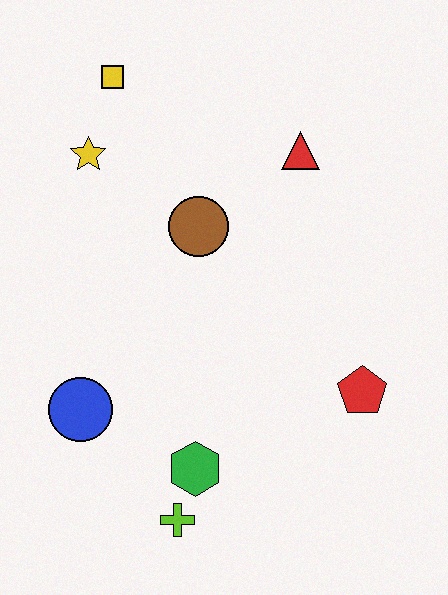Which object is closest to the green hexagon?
The lime cross is closest to the green hexagon.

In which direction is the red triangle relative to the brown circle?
The red triangle is to the right of the brown circle.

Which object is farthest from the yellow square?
The lime cross is farthest from the yellow square.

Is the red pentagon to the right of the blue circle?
Yes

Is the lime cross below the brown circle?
Yes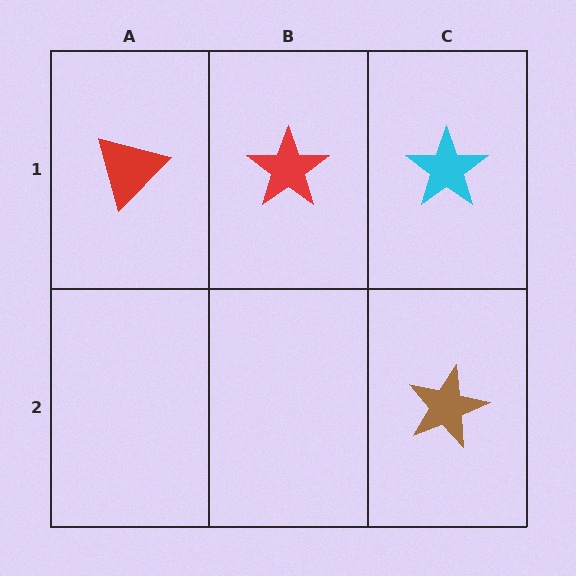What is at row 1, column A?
A red triangle.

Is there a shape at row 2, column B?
No, that cell is empty.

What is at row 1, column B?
A red star.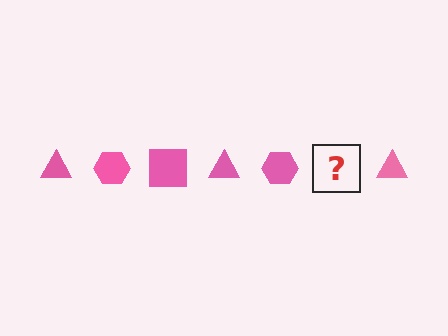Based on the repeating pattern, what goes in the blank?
The blank should be a pink square.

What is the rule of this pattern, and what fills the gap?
The rule is that the pattern cycles through triangle, hexagon, square shapes in pink. The gap should be filled with a pink square.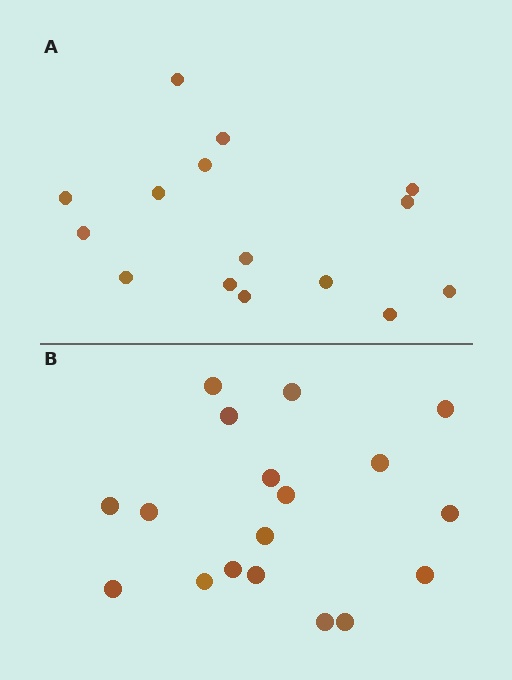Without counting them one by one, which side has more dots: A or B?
Region B (the bottom region) has more dots.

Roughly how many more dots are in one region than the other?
Region B has just a few more — roughly 2 or 3 more dots than region A.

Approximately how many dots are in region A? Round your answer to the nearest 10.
About 20 dots. (The exact count is 15, which rounds to 20.)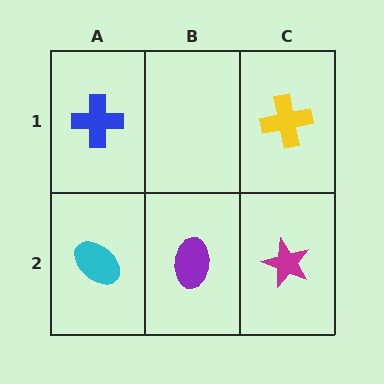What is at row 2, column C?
A magenta star.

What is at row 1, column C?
A yellow cross.